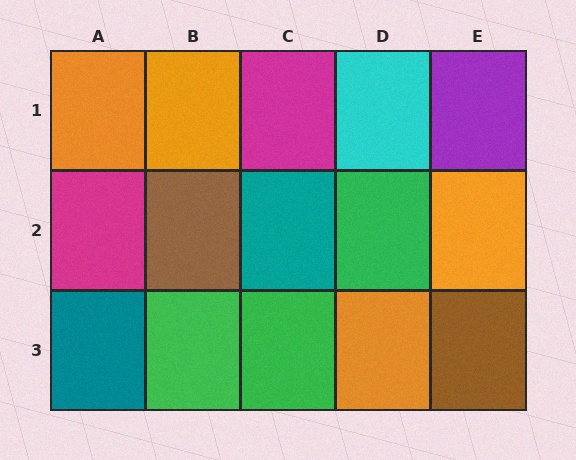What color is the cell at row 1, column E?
Purple.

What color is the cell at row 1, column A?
Orange.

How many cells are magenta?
2 cells are magenta.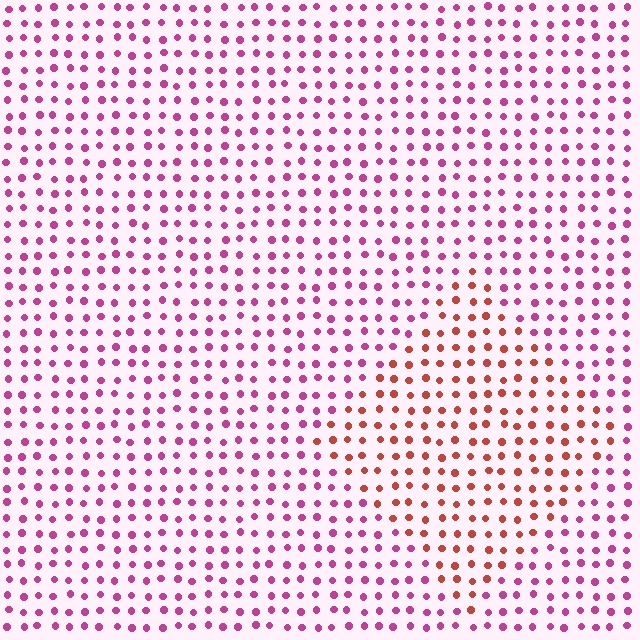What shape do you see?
I see a diamond.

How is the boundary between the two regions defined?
The boundary is defined purely by a slight shift in hue (about 43 degrees). Spacing, size, and orientation are identical on both sides.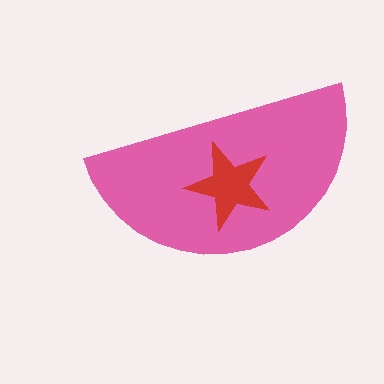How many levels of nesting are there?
2.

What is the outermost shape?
The pink semicircle.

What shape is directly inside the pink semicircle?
The red star.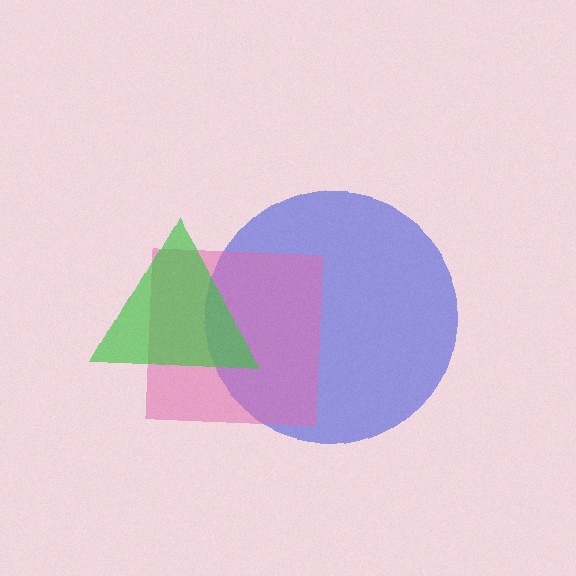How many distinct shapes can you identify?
There are 3 distinct shapes: a blue circle, a pink square, a green triangle.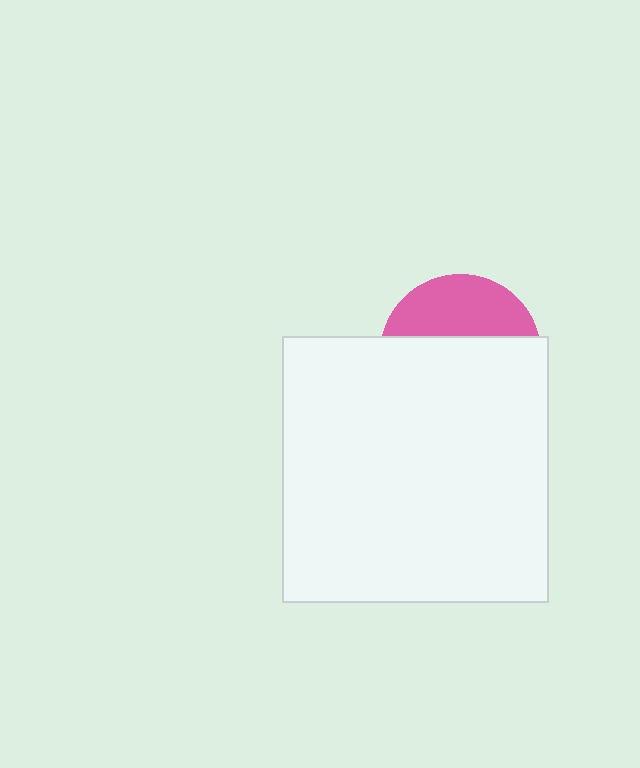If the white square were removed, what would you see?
You would see the complete pink circle.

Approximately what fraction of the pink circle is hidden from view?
Roughly 65% of the pink circle is hidden behind the white square.